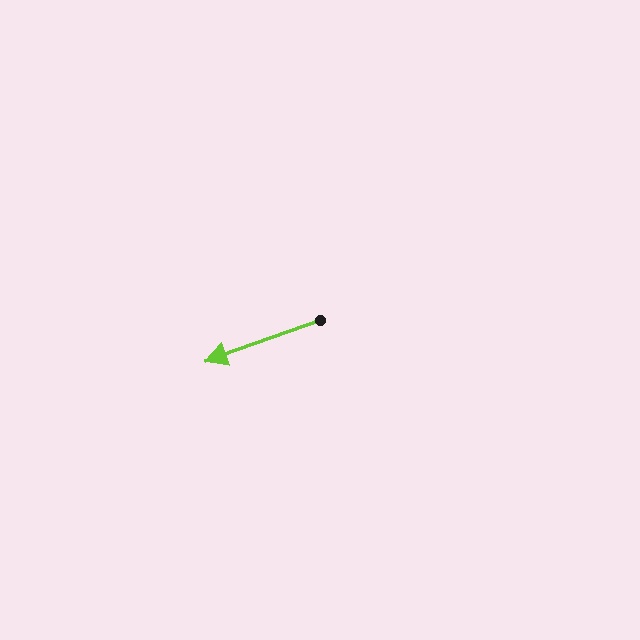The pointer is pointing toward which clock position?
Roughly 8 o'clock.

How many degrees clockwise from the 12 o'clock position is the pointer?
Approximately 250 degrees.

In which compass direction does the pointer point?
West.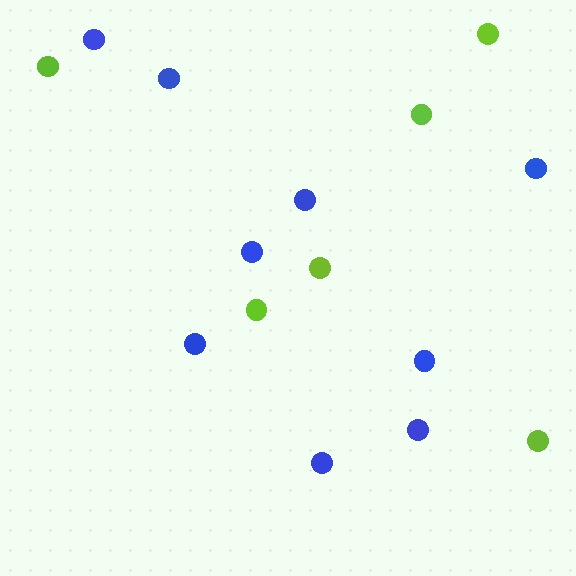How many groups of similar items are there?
There are 2 groups: one group of blue circles (9) and one group of lime circles (6).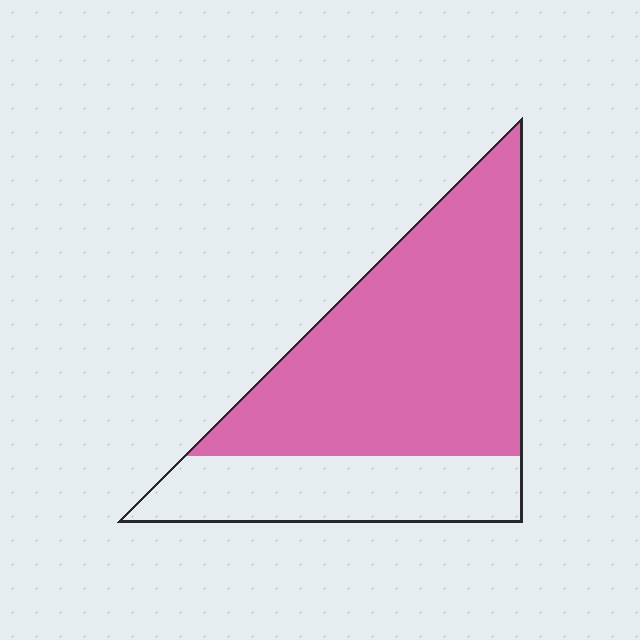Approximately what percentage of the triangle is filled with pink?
Approximately 70%.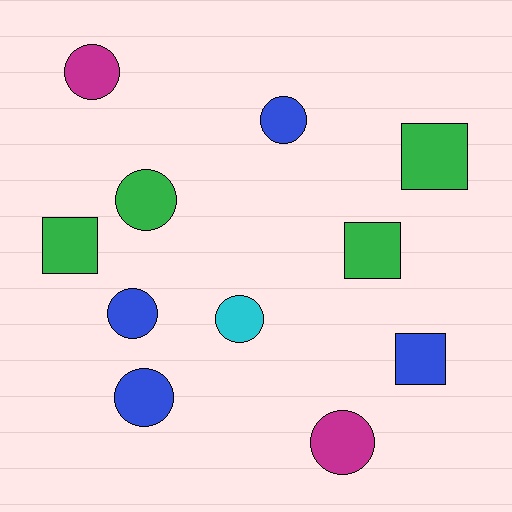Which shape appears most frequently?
Circle, with 7 objects.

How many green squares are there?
There are 3 green squares.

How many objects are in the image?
There are 11 objects.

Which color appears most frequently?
Blue, with 4 objects.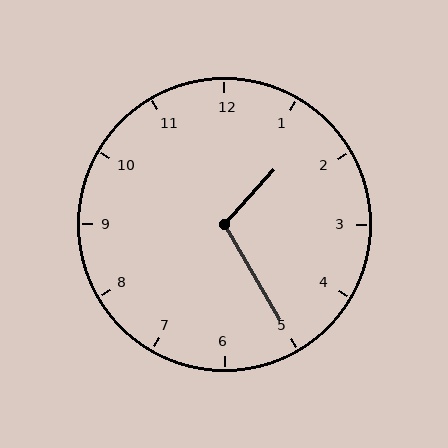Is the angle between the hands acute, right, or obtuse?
It is obtuse.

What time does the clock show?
1:25.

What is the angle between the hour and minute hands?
Approximately 108 degrees.